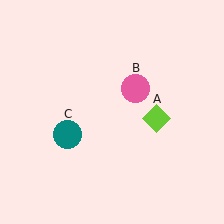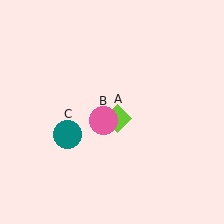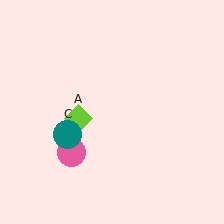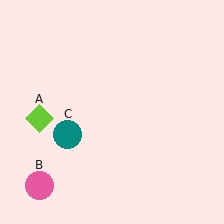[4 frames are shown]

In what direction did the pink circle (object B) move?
The pink circle (object B) moved down and to the left.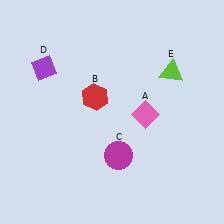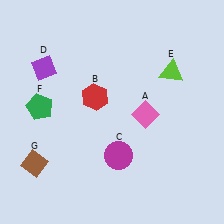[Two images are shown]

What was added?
A green pentagon (F), a brown diamond (G) were added in Image 2.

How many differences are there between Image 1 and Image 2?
There are 2 differences between the two images.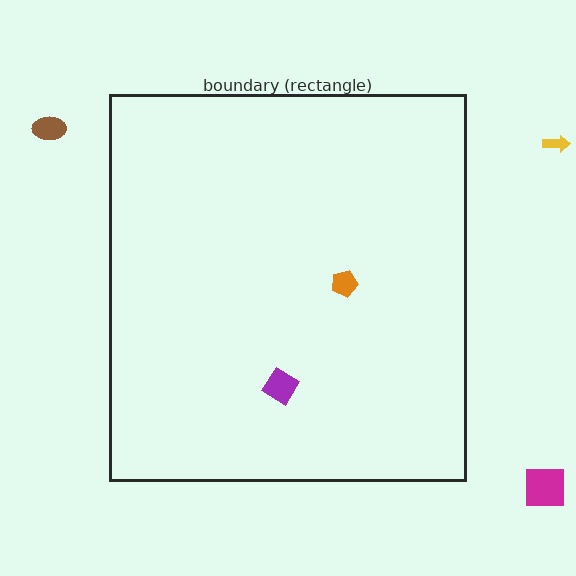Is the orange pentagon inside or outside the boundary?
Inside.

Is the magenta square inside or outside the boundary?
Outside.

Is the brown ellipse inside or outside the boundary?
Outside.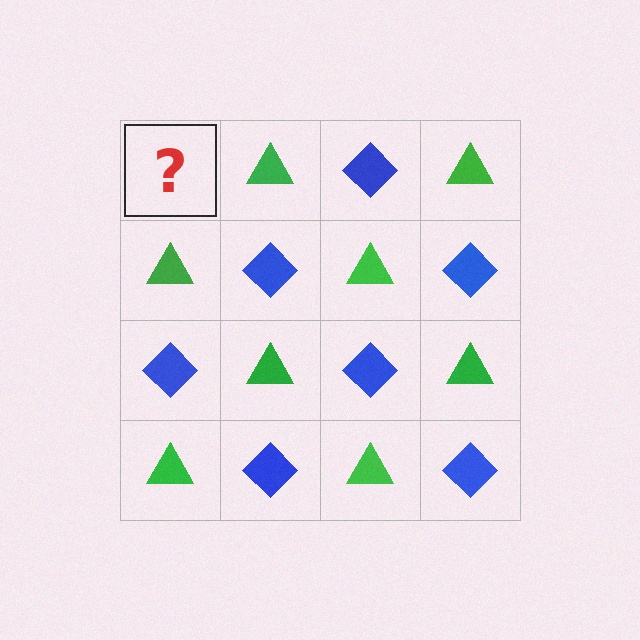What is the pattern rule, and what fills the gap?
The rule is that it alternates blue diamond and green triangle in a checkerboard pattern. The gap should be filled with a blue diamond.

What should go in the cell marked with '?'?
The missing cell should contain a blue diamond.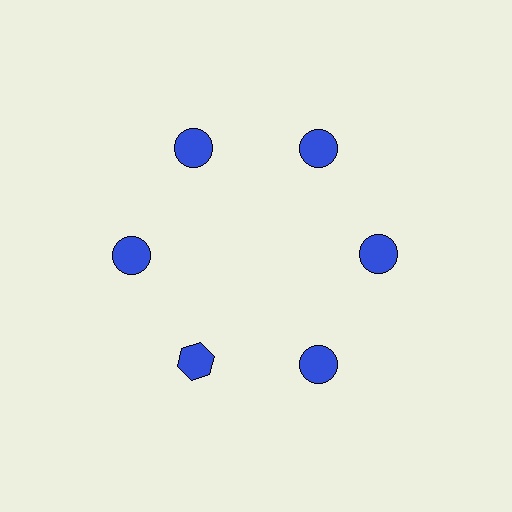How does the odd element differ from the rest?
It has a different shape: hexagon instead of circle.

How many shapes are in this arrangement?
There are 6 shapes arranged in a ring pattern.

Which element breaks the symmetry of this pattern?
The blue hexagon at roughly the 7 o'clock position breaks the symmetry. All other shapes are blue circles.